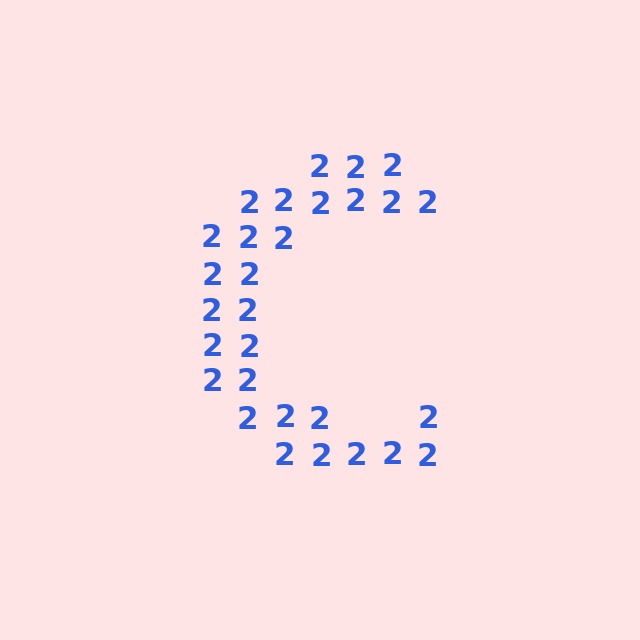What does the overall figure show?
The overall figure shows the letter C.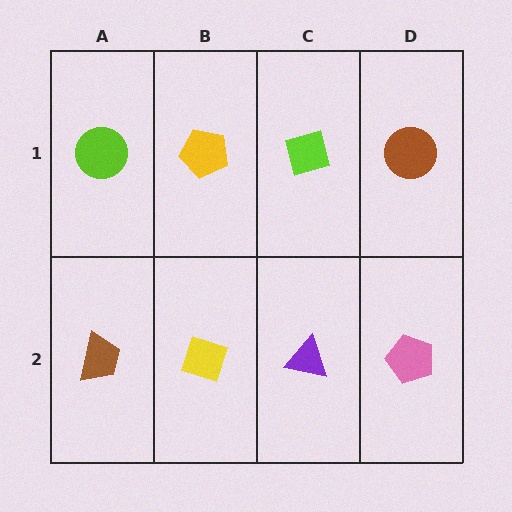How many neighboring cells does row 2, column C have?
3.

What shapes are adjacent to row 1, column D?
A pink pentagon (row 2, column D), a lime diamond (row 1, column C).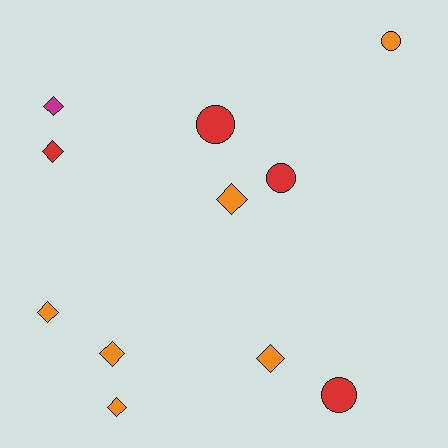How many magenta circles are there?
There are no magenta circles.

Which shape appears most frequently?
Diamond, with 7 objects.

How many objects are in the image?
There are 11 objects.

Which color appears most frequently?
Orange, with 6 objects.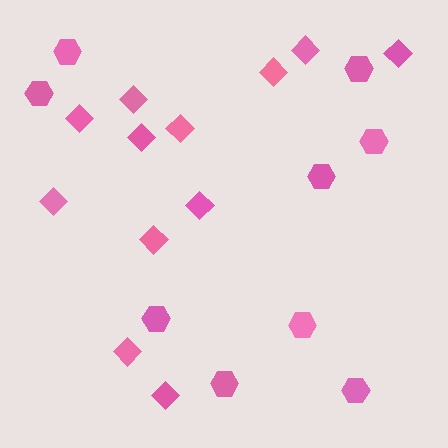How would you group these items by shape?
There are 2 groups: one group of hexagons (9) and one group of diamonds (12).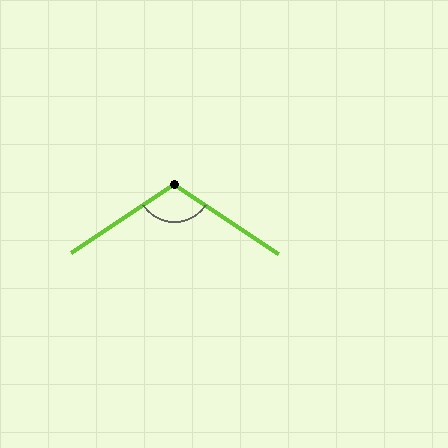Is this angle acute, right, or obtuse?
It is obtuse.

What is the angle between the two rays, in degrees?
Approximately 113 degrees.